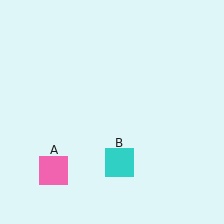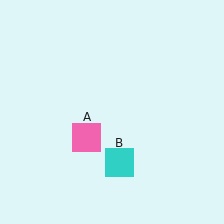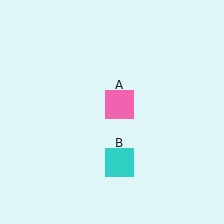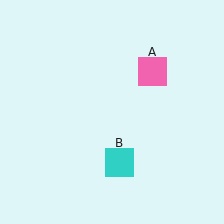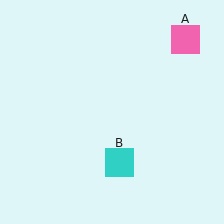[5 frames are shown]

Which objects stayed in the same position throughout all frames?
Cyan square (object B) remained stationary.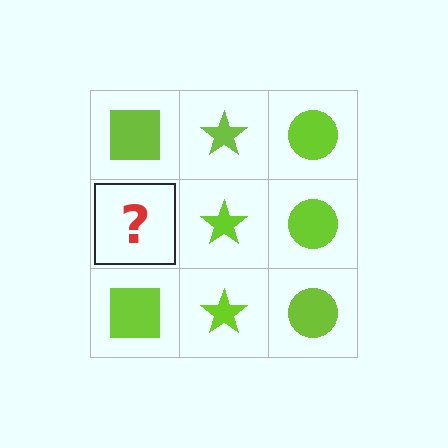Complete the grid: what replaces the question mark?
The question mark should be replaced with a lime square.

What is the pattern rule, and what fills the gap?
The rule is that each column has a consistent shape. The gap should be filled with a lime square.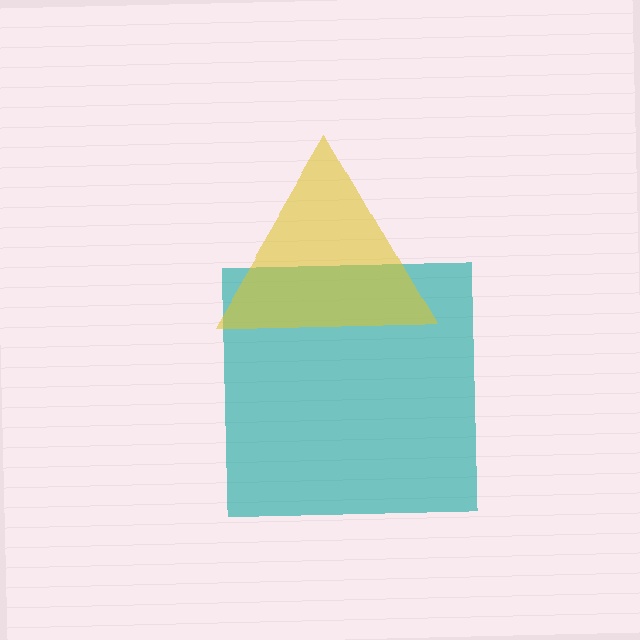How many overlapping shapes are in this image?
There are 2 overlapping shapes in the image.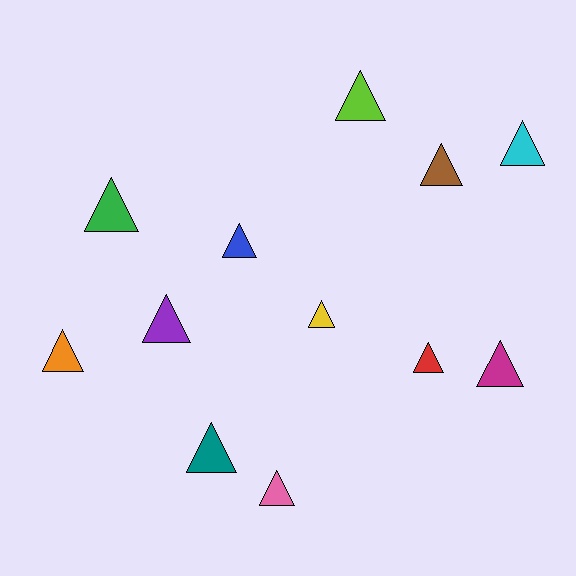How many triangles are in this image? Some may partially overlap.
There are 12 triangles.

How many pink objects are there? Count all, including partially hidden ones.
There is 1 pink object.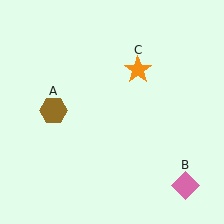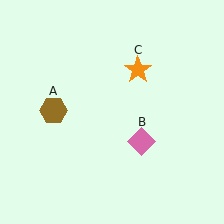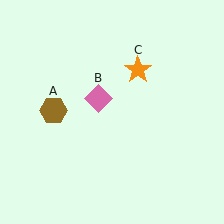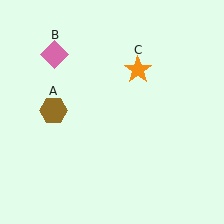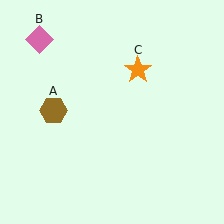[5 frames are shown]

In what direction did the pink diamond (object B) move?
The pink diamond (object B) moved up and to the left.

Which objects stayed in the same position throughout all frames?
Brown hexagon (object A) and orange star (object C) remained stationary.